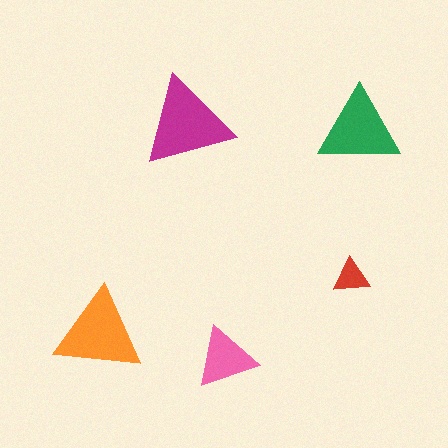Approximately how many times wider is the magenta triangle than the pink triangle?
About 1.5 times wider.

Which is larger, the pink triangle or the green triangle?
The green one.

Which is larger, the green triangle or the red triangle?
The green one.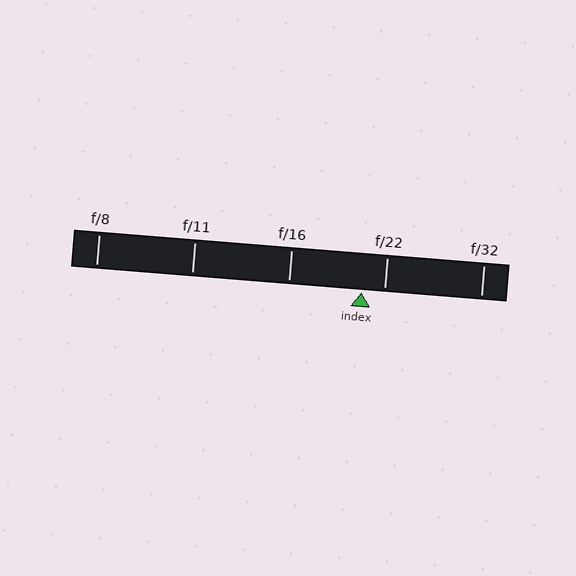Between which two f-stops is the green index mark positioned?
The index mark is between f/16 and f/22.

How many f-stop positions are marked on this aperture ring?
There are 5 f-stop positions marked.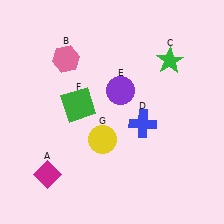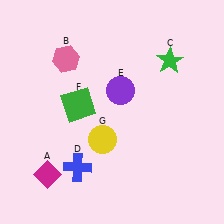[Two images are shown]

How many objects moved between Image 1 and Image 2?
1 object moved between the two images.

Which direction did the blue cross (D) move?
The blue cross (D) moved left.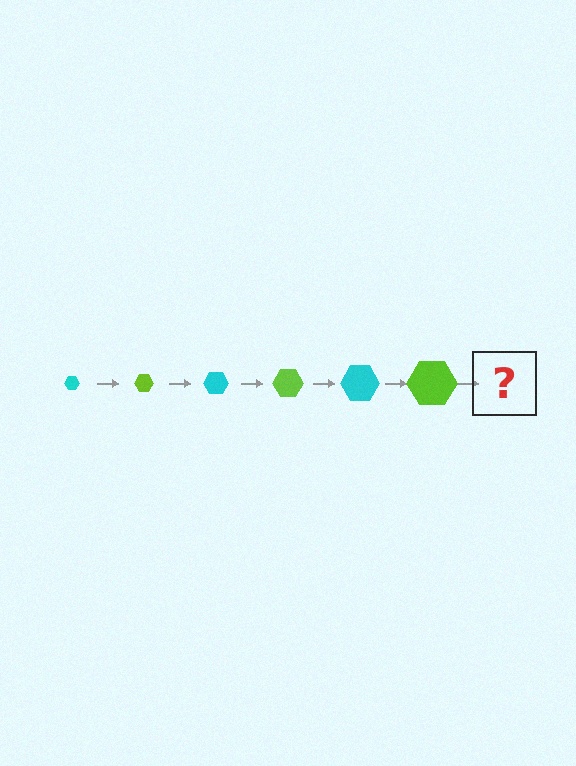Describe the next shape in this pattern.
It should be a cyan hexagon, larger than the previous one.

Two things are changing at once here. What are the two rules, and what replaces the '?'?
The two rules are that the hexagon grows larger each step and the color cycles through cyan and lime. The '?' should be a cyan hexagon, larger than the previous one.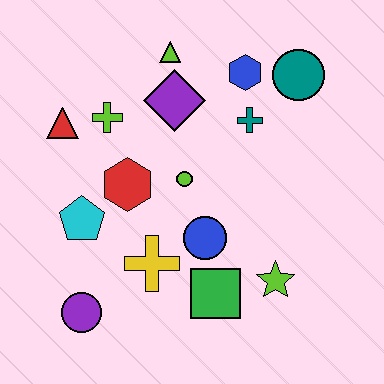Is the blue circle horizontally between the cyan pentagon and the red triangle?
No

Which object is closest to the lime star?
The green square is closest to the lime star.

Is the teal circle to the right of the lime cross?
Yes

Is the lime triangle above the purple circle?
Yes